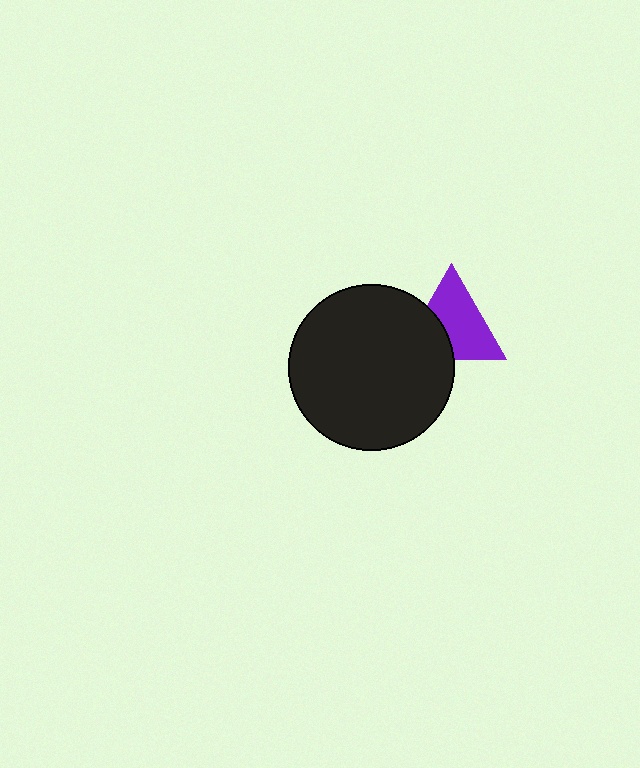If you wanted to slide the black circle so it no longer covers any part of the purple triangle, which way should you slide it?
Slide it left — that is the most direct way to separate the two shapes.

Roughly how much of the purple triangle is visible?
Most of it is visible (roughly 66%).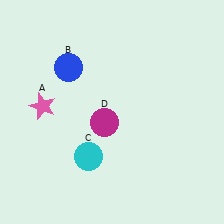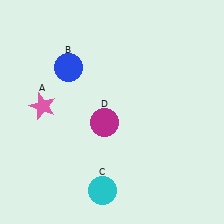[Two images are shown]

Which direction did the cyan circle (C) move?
The cyan circle (C) moved down.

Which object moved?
The cyan circle (C) moved down.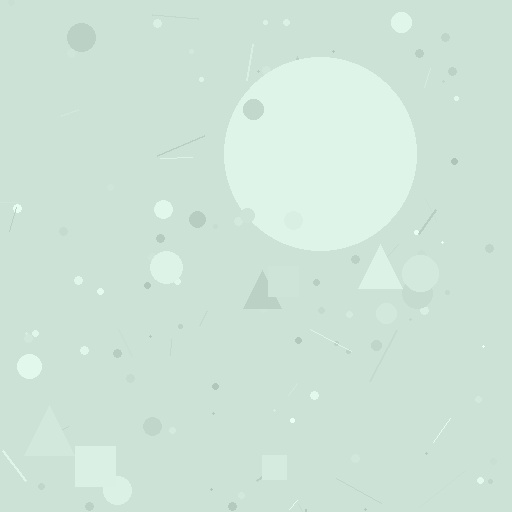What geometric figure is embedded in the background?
A circle is embedded in the background.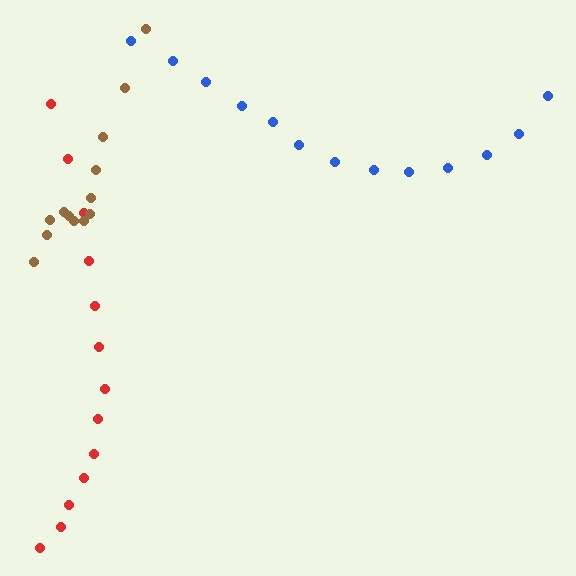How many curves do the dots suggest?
There are 3 distinct paths.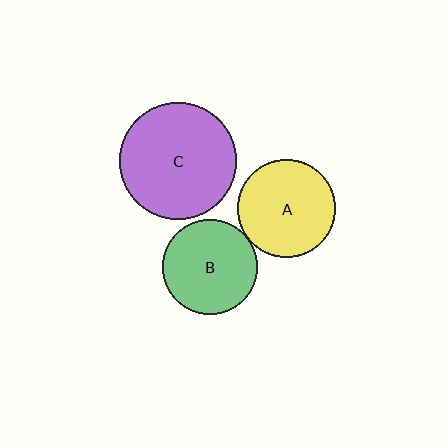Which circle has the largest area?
Circle C (purple).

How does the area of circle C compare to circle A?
Approximately 1.4 times.